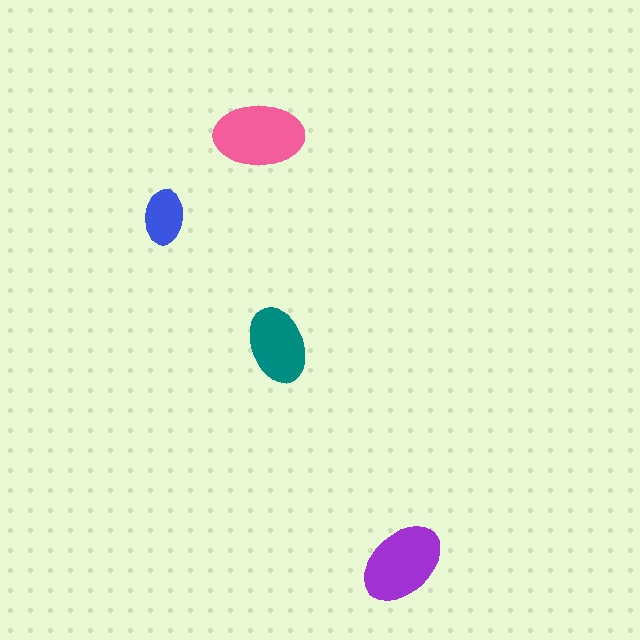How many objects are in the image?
There are 4 objects in the image.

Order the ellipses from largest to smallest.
the pink one, the purple one, the teal one, the blue one.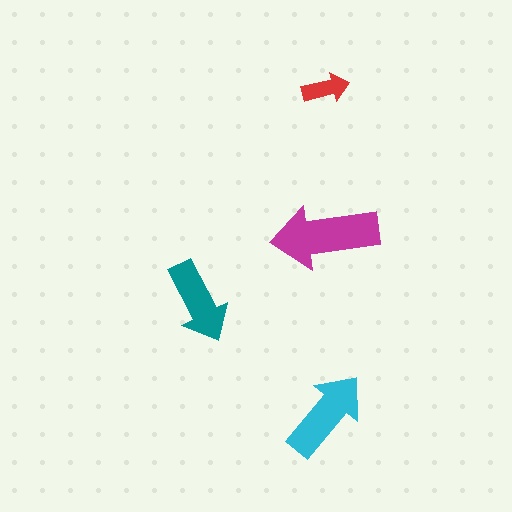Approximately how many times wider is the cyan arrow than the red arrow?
About 2 times wider.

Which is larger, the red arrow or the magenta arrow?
The magenta one.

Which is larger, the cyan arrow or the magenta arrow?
The magenta one.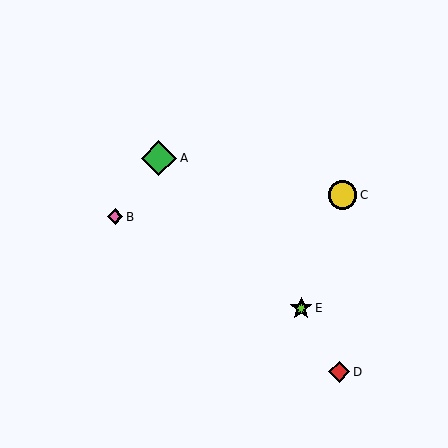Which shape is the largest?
The green diamond (labeled A) is the largest.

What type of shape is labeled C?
Shape C is a yellow circle.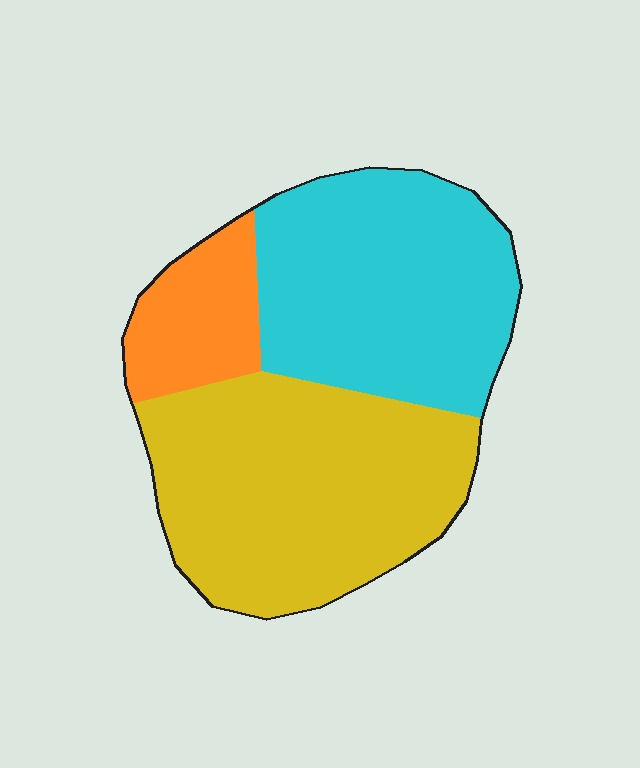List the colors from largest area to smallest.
From largest to smallest: yellow, cyan, orange.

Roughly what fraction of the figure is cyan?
Cyan takes up about two fifths (2/5) of the figure.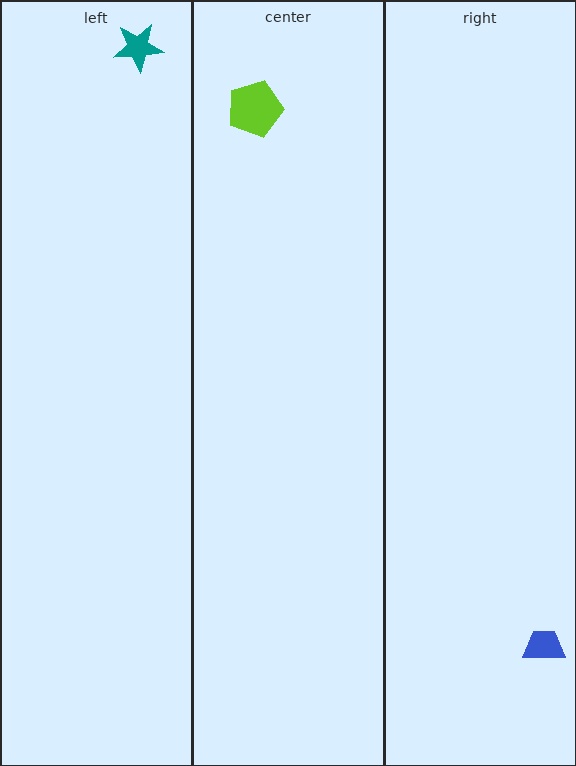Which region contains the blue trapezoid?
The right region.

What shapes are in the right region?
The blue trapezoid.